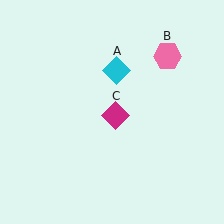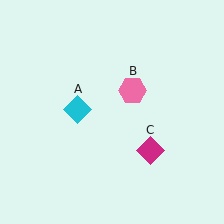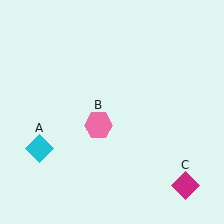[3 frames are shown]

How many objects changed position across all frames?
3 objects changed position: cyan diamond (object A), pink hexagon (object B), magenta diamond (object C).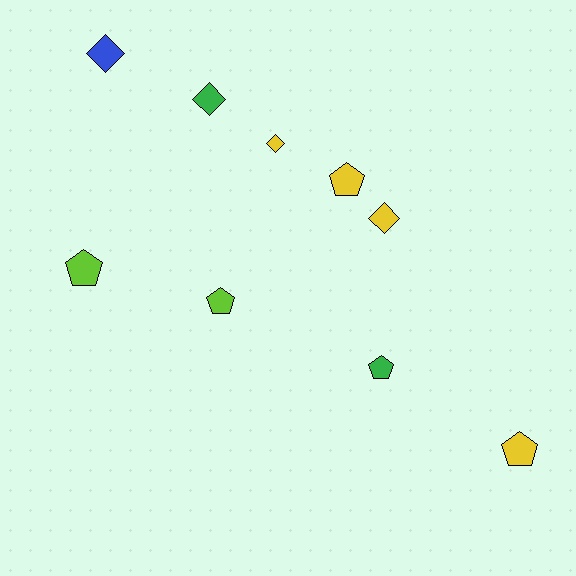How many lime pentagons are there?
There are 2 lime pentagons.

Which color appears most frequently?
Yellow, with 4 objects.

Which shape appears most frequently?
Pentagon, with 5 objects.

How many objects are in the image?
There are 9 objects.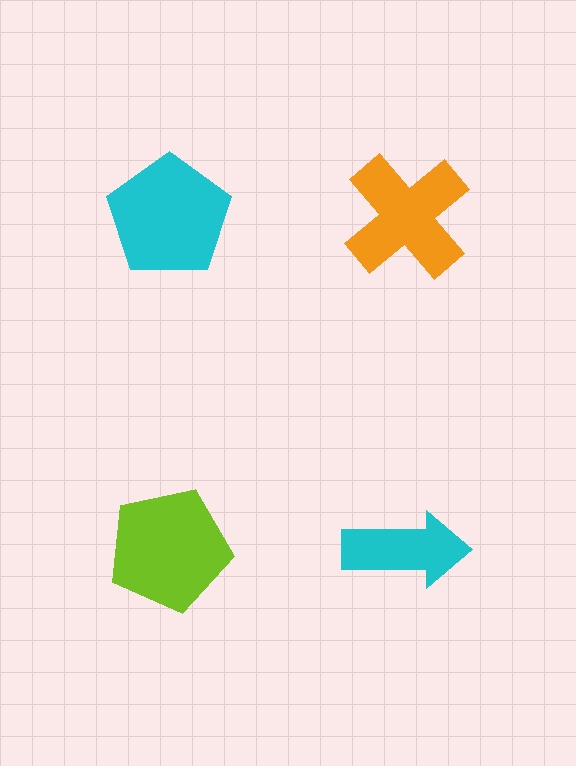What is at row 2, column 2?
A cyan arrow.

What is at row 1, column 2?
An orange cross.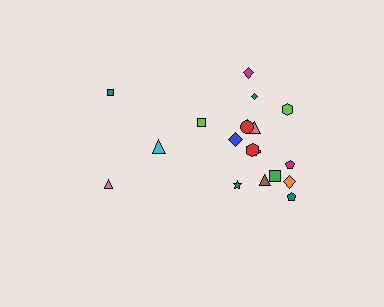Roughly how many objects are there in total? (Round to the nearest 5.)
Roughly 20 objects in total.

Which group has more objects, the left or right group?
The right group.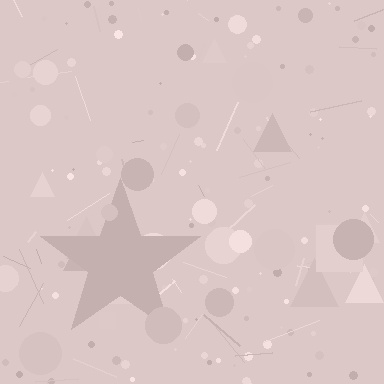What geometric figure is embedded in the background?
A star is embedded in the background.